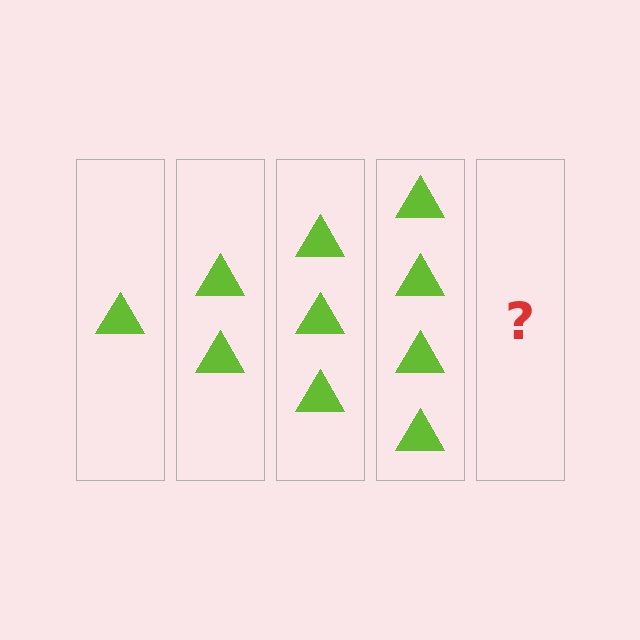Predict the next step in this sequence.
The next step is 5 triangles.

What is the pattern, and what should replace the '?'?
The pattern is that each step adds one more triangle. The '?' should be 5 triangles.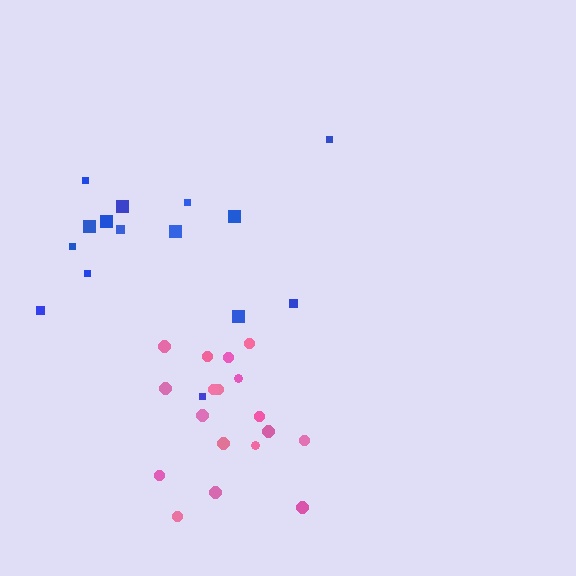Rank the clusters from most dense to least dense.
pink, blue.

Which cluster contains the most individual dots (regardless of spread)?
Pink (18).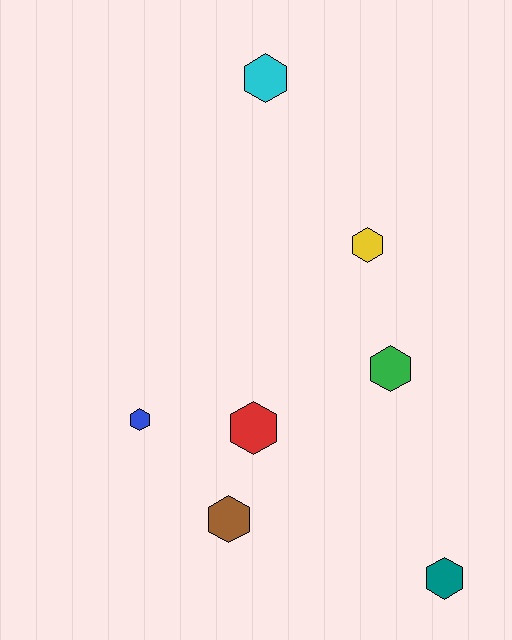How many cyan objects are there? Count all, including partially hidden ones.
There is 1 cyan object.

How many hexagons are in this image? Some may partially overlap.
There are 7 hexagons.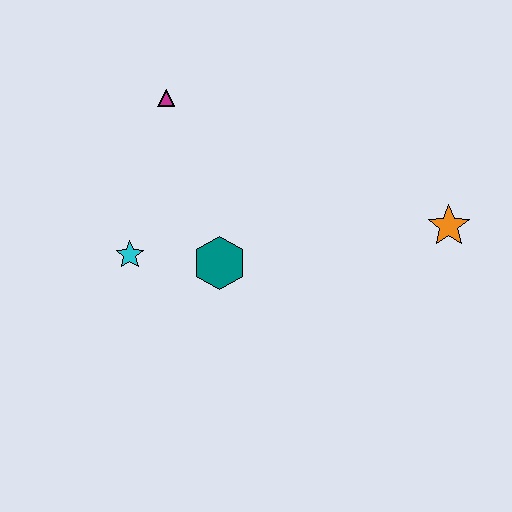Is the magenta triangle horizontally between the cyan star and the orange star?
Yes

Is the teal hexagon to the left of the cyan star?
No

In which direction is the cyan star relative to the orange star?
The cyan star is to the left of the orange star.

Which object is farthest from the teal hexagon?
The orange star is farthest from the teal hexagon.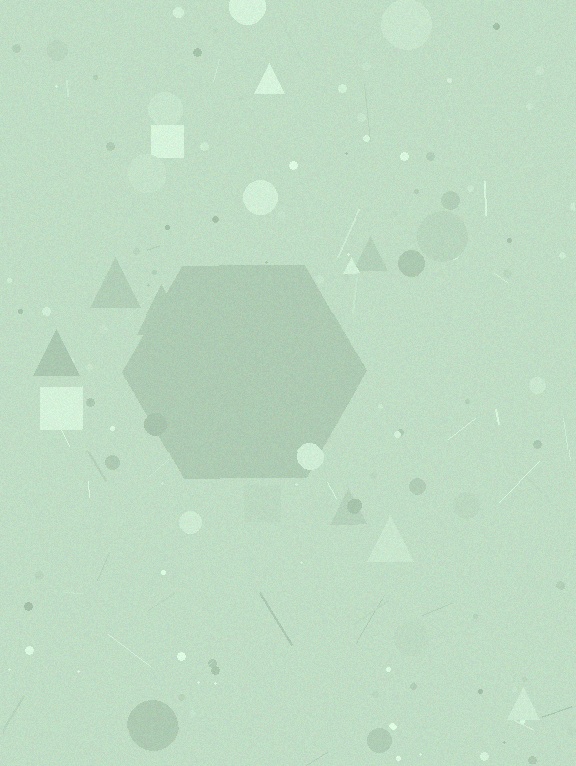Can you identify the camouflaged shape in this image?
The camouflaged shape is a hexagon.